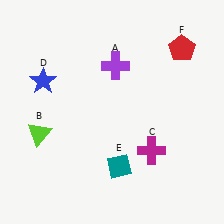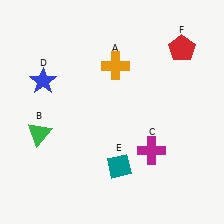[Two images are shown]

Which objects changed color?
A changed from purple to orange. B changed from lime to green.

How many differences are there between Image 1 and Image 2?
There are 2 differences between the two images.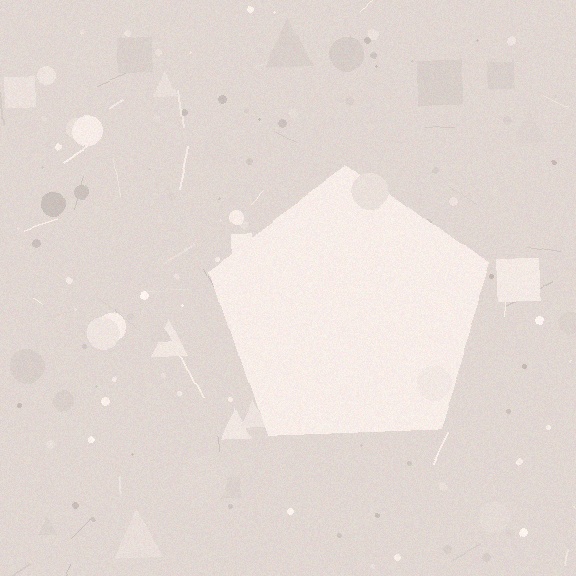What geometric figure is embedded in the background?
A pentagon is embedded in the background.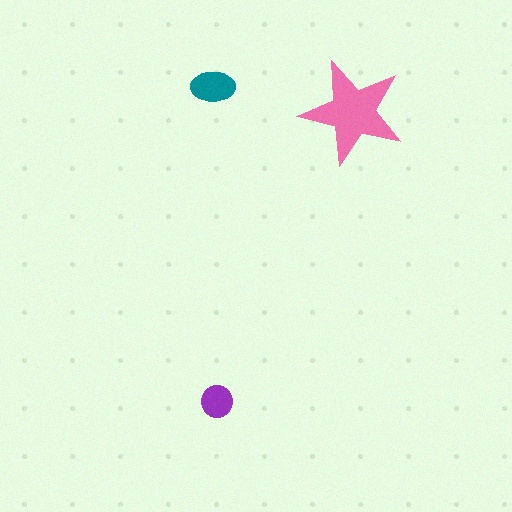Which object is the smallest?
The purple circle.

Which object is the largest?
The pink star.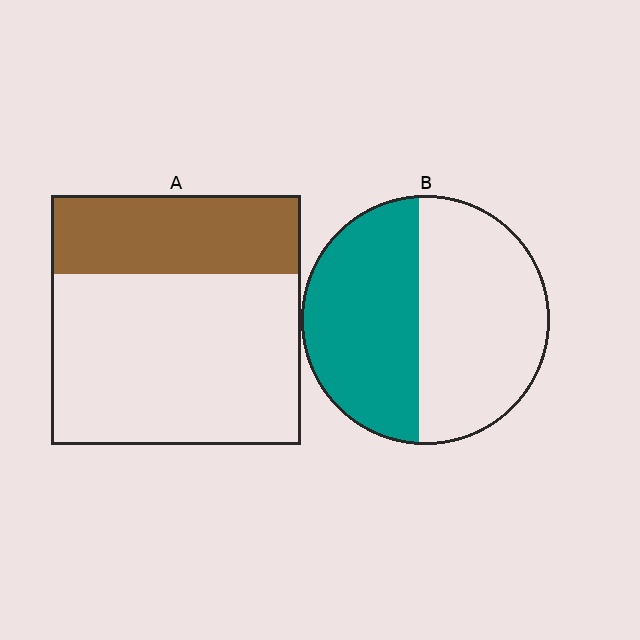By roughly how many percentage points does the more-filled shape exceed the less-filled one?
By roughly 15 percentage points (B over A).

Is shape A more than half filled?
No.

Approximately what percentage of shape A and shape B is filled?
A is approximately 30% and B is approximately 45%.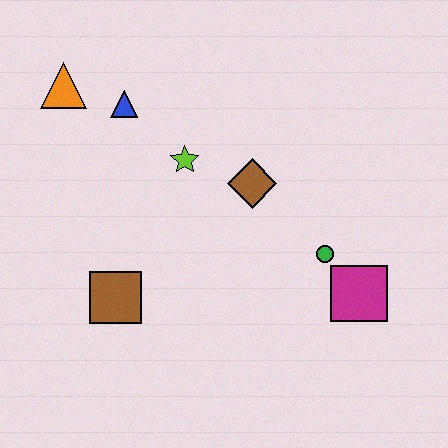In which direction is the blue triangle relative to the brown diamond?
The blue triangle is to the left of the brown diamond.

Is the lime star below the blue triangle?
Yes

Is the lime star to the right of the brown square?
Yes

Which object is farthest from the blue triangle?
The magenta square is farthest from the blue triangle.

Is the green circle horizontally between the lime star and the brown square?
No